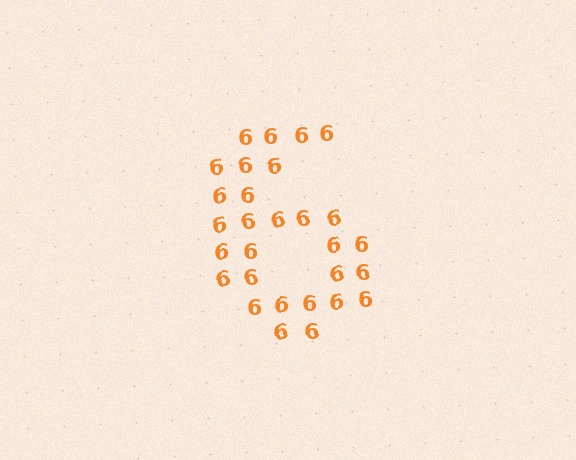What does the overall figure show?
The overall figure shows the digit 6.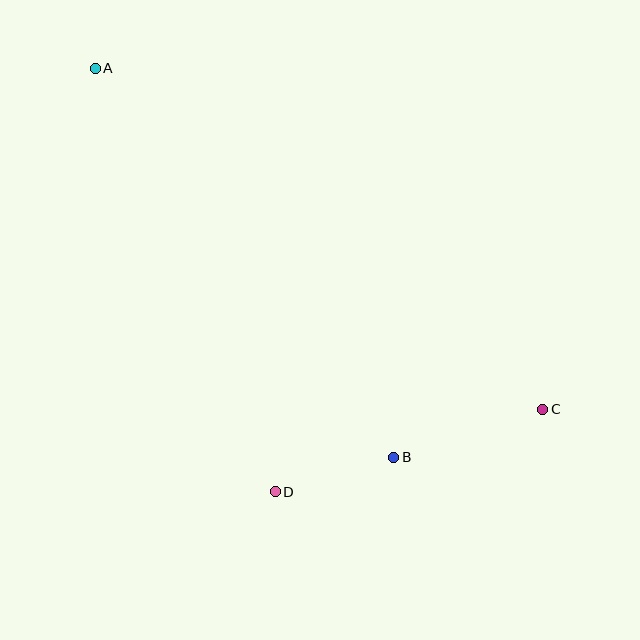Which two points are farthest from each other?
Points A and C are farthest from each other.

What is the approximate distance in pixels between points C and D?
The distance between C and D is approximately 280 pixels.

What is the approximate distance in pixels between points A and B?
The distance between A and B is approximately 490 pixels.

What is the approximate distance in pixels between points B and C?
The distance between B and C is approximately 156 pixels.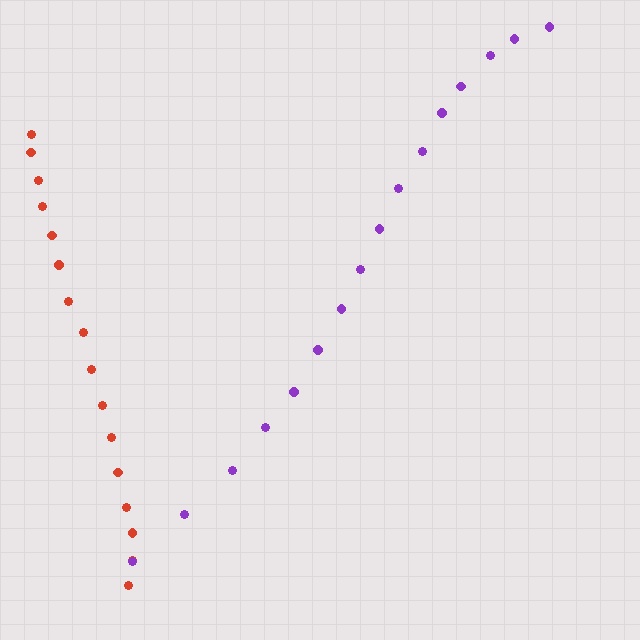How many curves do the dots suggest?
There are 2 distinct paths.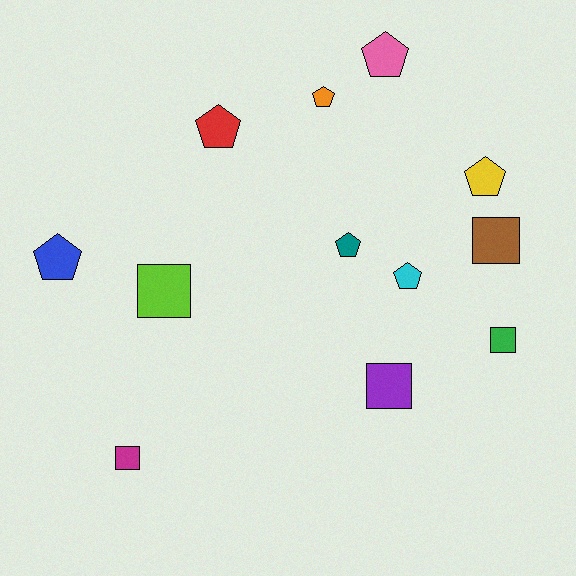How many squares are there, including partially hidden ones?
There are 5 squares.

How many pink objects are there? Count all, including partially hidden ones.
There is 1 pink object.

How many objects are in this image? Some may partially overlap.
There are 12 objects.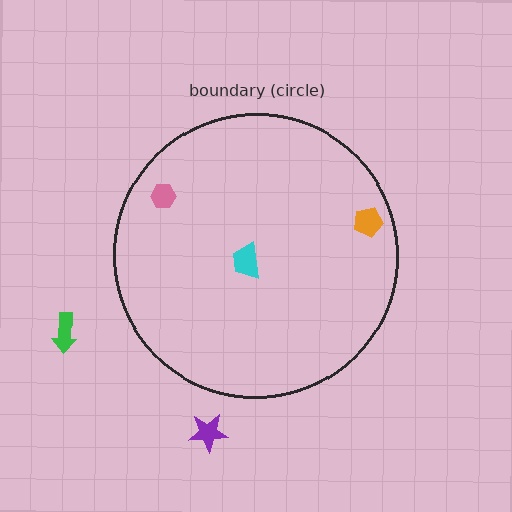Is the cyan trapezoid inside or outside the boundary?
Inside.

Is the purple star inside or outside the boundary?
Outside.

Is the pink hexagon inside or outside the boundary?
Inside.